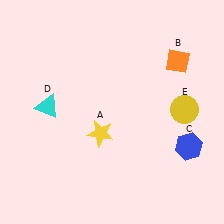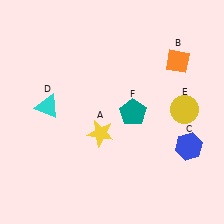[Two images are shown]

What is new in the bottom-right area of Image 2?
A teal pentagon (F) was added in the bottom-right area of Image 2.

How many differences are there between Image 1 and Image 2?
There is 1 difference between the two images.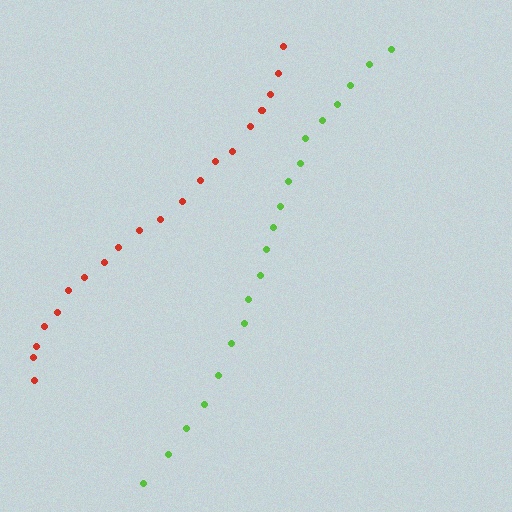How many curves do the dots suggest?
There are 2 distinct paths.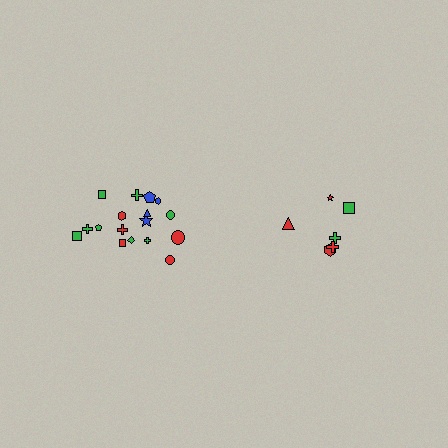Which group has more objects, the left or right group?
The left group.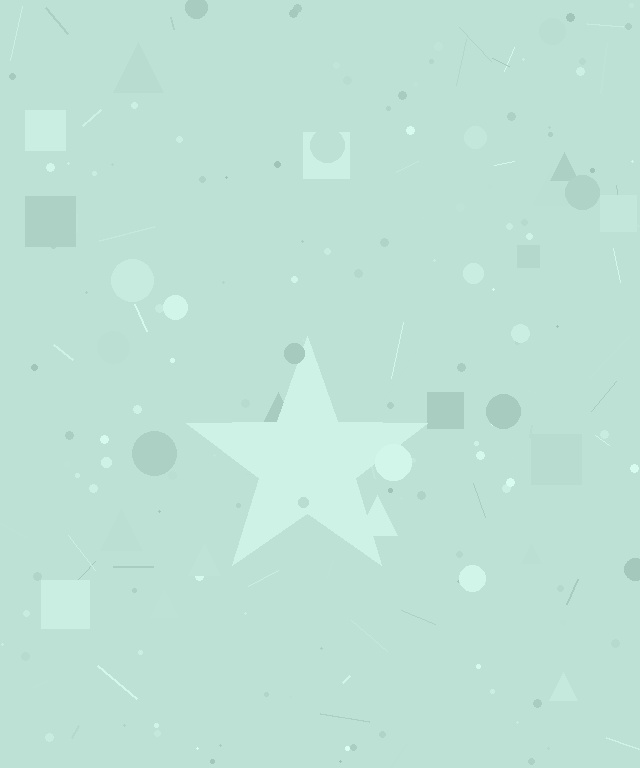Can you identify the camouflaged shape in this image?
The camouflaged shape is a star.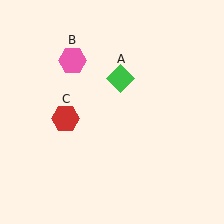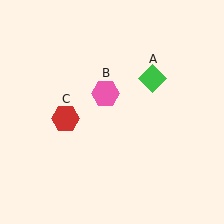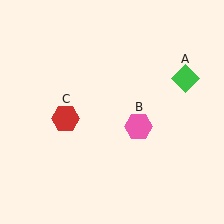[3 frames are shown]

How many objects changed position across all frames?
2 objects changed position: green diamond (object A), pink hexagon (object B).